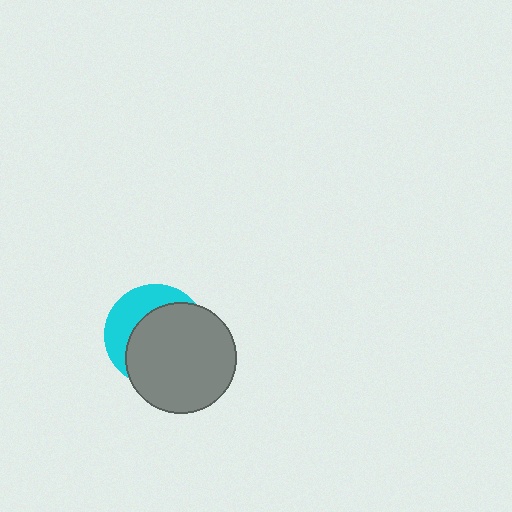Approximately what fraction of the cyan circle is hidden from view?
Roughly 65% of the cyan circle is hidden behind the gray circle.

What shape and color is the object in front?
The object in front is a gray circle.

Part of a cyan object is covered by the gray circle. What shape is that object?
It is a circle.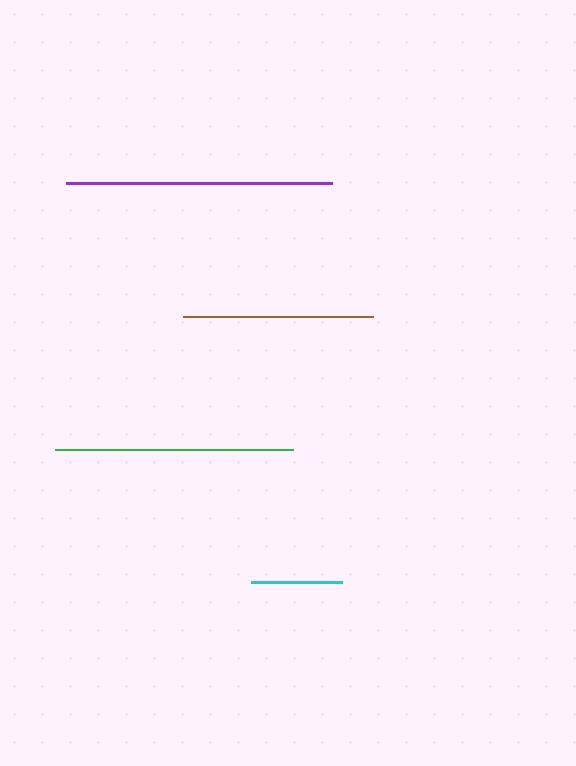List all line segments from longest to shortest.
From longest to shortest: purple, green, brown, cyan.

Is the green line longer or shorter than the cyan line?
The green line is longer than the cyan line.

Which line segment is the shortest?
The cyan line is the shortest at approximately 91 pixels.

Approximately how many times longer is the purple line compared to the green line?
The purple line is approximately 1.1 times the length of the green line.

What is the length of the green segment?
The green segment is approximately 238 pixels long.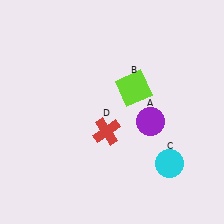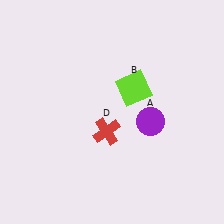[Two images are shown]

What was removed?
The cyan circle (C) was removed in Image 2.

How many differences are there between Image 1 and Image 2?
There is 1 difference between the two images.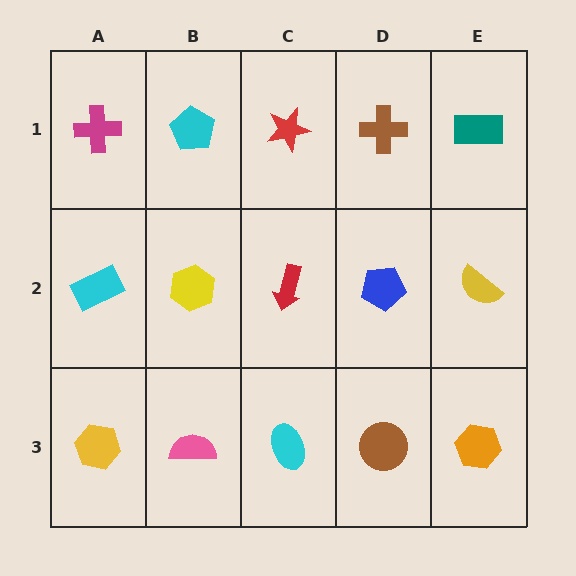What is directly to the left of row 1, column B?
A magenta cross.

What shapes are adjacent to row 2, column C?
A red star (row 1, column C), a cyan ellipse (row 3, column C), a yellow hexagon (row 2, column B), a blue pentagon (row 2, column D).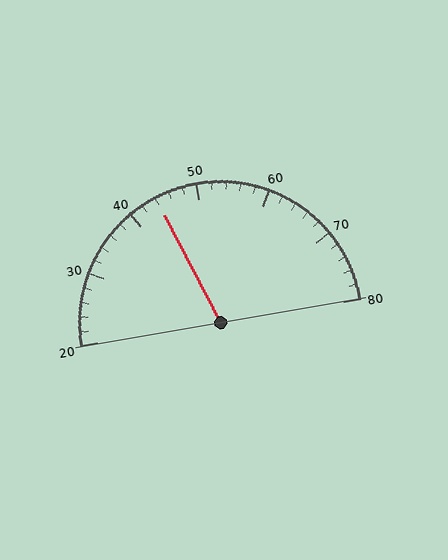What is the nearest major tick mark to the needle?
The nearest major tick mark is 40.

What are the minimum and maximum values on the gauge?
The gauge ranges from 20 to 80.